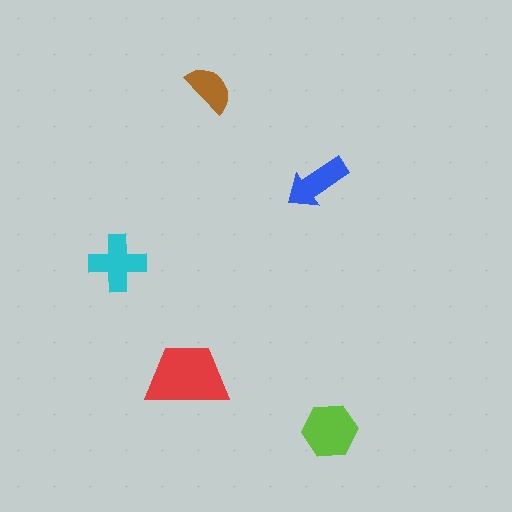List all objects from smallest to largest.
The brown semicircle, the blue arrow, the cyan cross, the lime hexagon, the red trapezoid.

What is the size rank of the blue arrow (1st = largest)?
4th.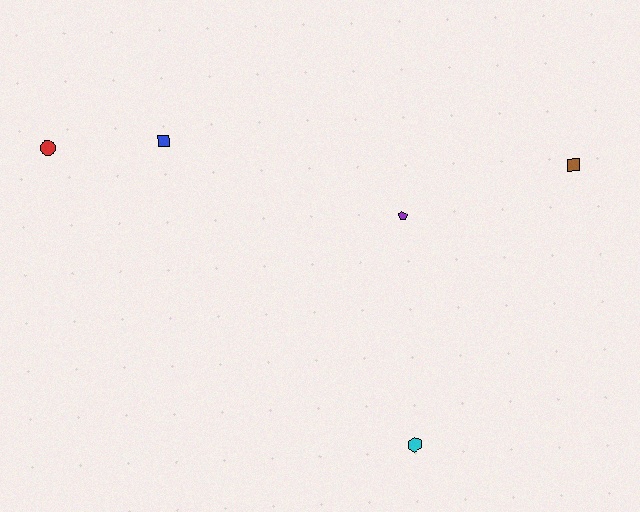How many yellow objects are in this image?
There are no yellow objects.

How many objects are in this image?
There are 5 objects.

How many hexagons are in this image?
There is 1 hexagon.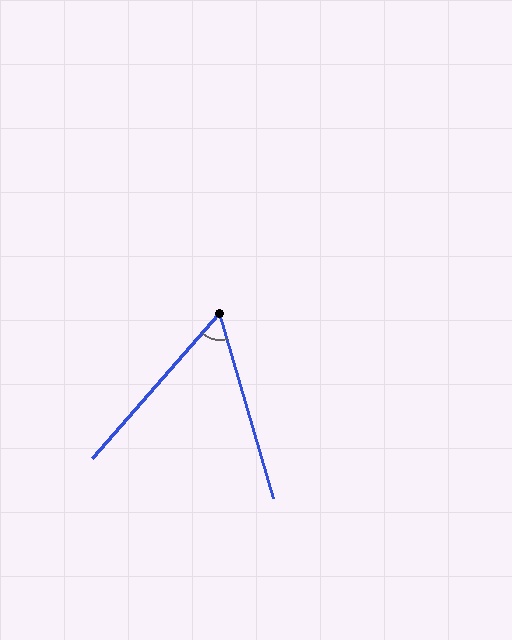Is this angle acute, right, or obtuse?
It is acute.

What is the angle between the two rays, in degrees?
Approximately 57 degrees.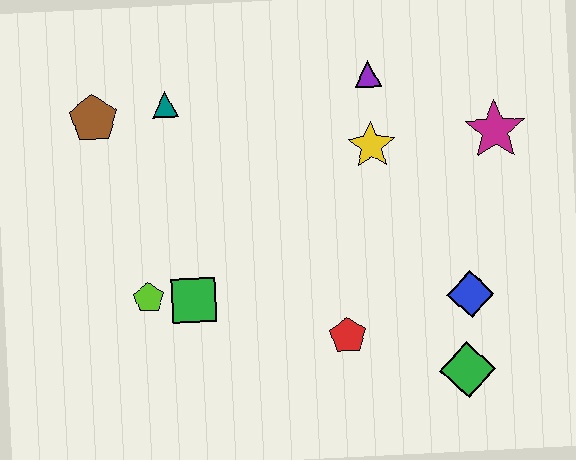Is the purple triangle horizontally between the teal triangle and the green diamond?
Yes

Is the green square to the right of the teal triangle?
Yes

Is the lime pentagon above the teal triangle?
No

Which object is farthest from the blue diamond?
The brown pentagon is farthest from the blue diamond.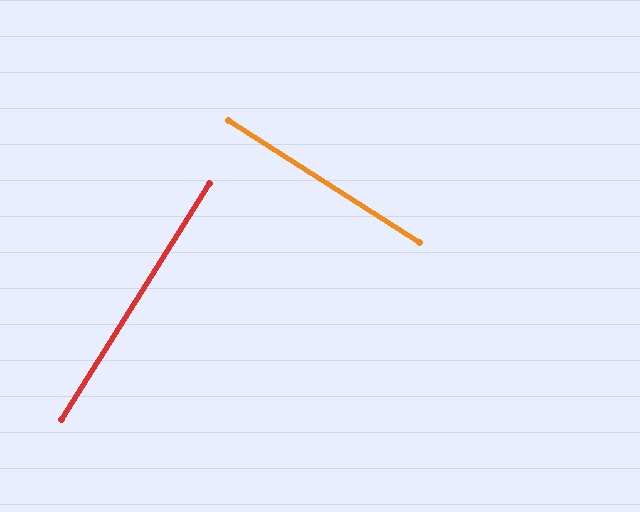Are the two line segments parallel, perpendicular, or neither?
Perpendicular — they meet at approximately 90°.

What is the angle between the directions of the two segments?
Approximately 90 degrees.